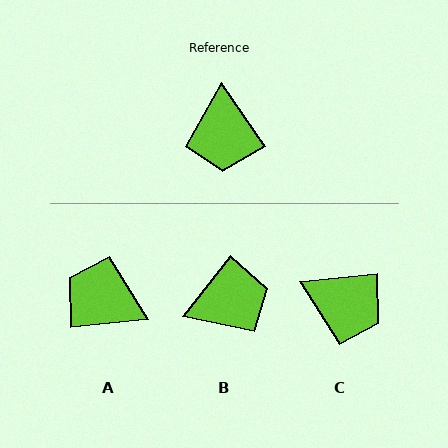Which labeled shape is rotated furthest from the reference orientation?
A, about 119 degrees away.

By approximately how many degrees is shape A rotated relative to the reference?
Approximately 119 degrees clockwise.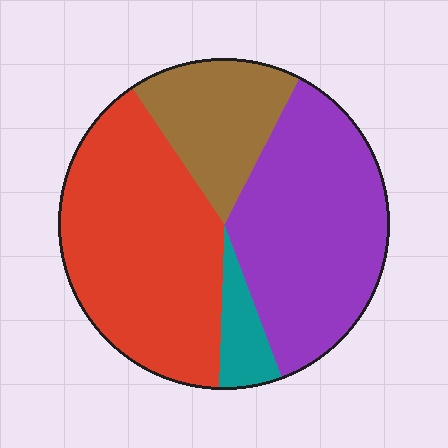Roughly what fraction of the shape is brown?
Brown covers about 15% of the shape.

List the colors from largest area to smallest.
From largest to smallest: red, purple, brown, teal.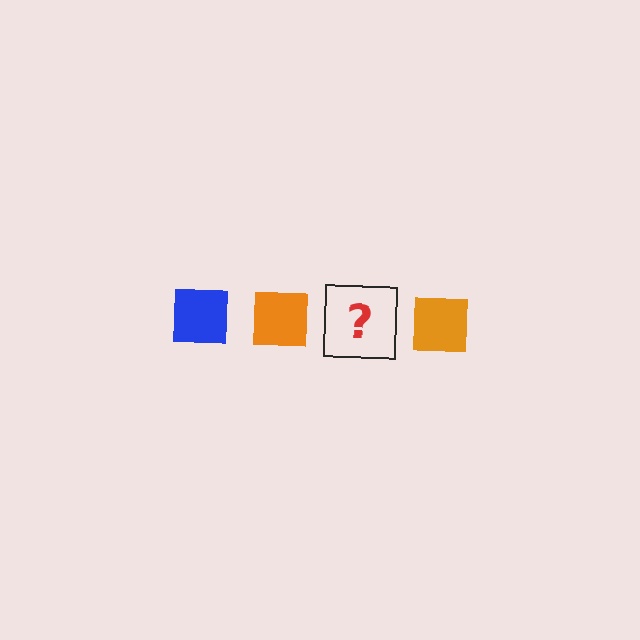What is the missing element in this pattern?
The missing element is a blue square.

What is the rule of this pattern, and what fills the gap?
The rule is that the pattern cycles through blue, orange squares. The gap should be filled with a blue square.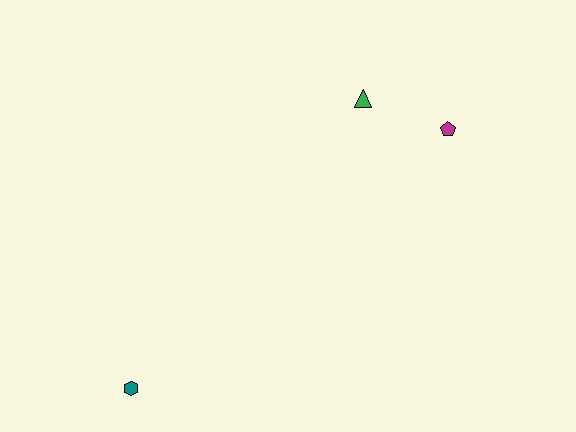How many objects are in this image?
There are 3 objects.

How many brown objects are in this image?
There are no brown objects.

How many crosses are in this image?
There are no crosses.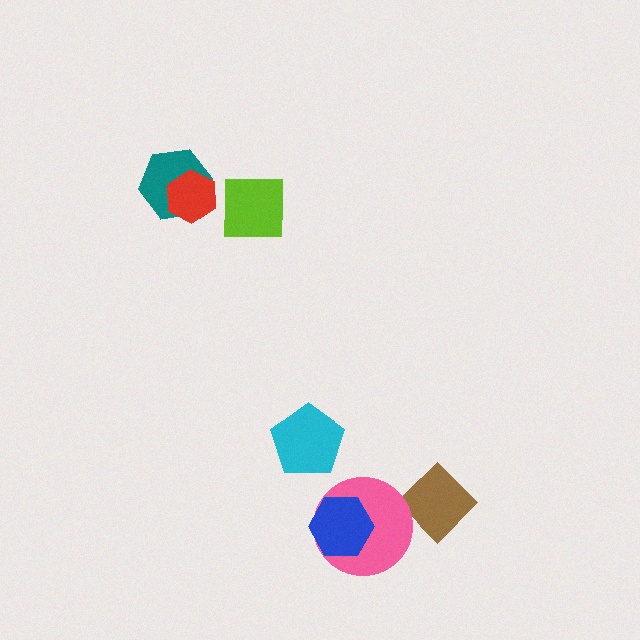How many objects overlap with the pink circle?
2 objects overlap with the pink circle.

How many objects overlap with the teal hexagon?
1 object overlaps with the teal hexagon.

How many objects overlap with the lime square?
0 objects overlap with the lime square.